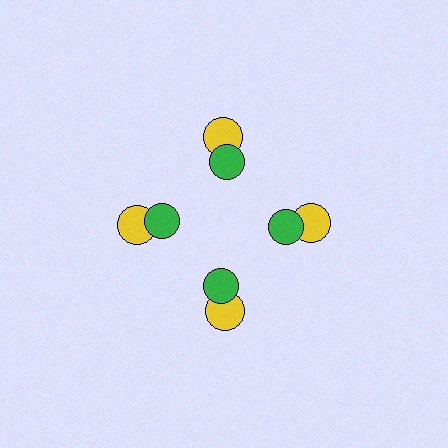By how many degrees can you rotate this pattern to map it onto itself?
The pattern maps onto itself every 90 degrees of rotation.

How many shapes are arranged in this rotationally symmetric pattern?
There are 8 shapes, arranged in 4 groups of 2.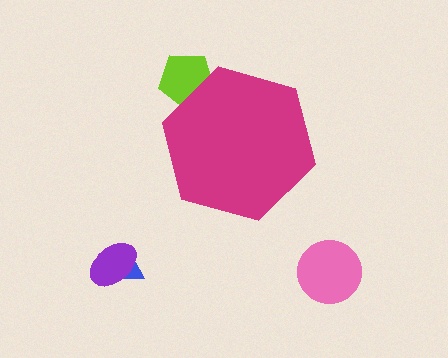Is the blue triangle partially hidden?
No, the blue triangle is fully visible.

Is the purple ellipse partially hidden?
No, the purple ellipse is fully visible.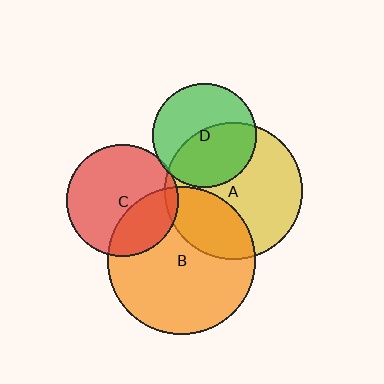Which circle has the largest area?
Circle B (orange).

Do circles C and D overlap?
Yes.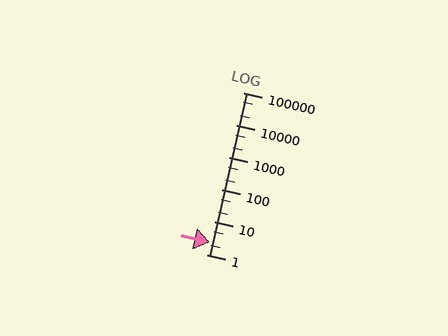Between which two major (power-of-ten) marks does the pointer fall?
The pointer is between 1 and 10.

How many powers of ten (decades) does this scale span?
The scale spans 5 decades, from 1 to 100000.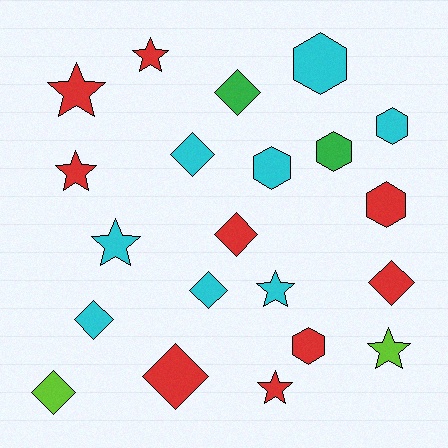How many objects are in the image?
There are 21 objects.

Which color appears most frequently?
Red, with 9 objects.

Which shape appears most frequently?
Diamond, with 8 objects.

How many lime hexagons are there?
There are no lime hexagons.